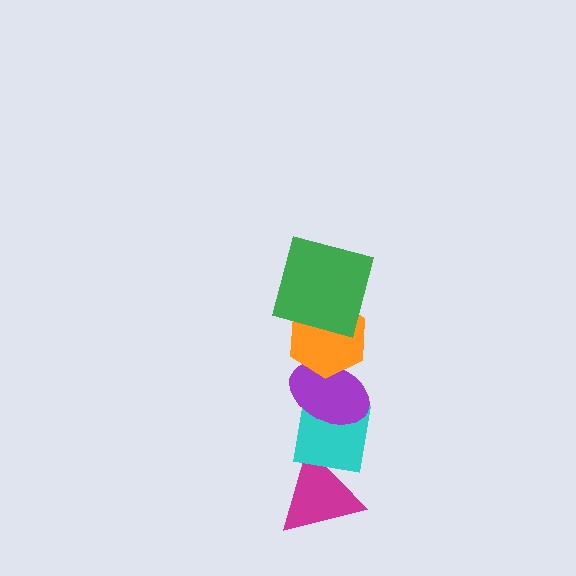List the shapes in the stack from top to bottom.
From top to bottom: the green square, the orange hexagon, the purple ellipse, the cyan square, the magenta triangle.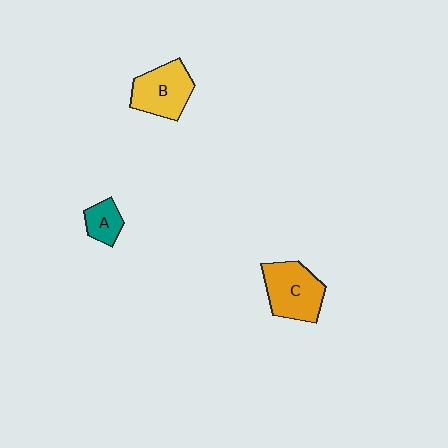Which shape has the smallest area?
Shape A (teal).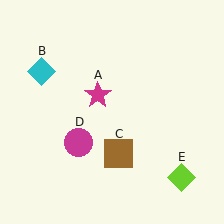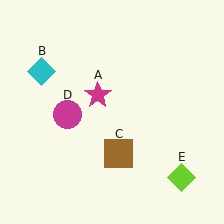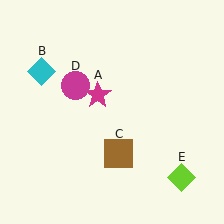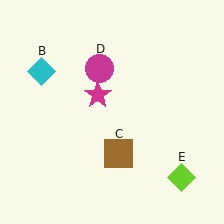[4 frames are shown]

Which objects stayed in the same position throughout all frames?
Magenta star (object A) and cyan diamond (object B) and brown square (object C) and lime diamond (object E) remained stationary.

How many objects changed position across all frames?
1 object changed position: magenta circle (object D).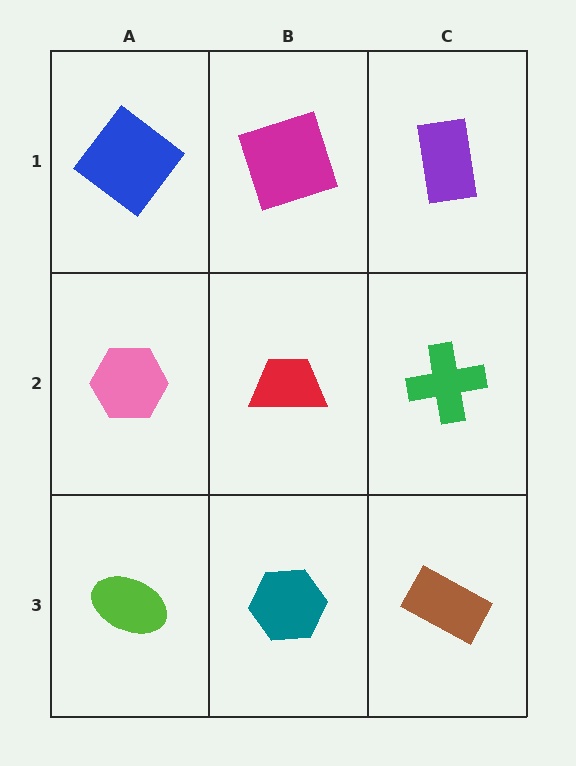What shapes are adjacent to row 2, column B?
A magenta square (row 1, column B), a teal hexagon (row 3, column B), a pink hexagon (row 2, column A), a green cross (row 2, column C).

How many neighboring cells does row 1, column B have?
3.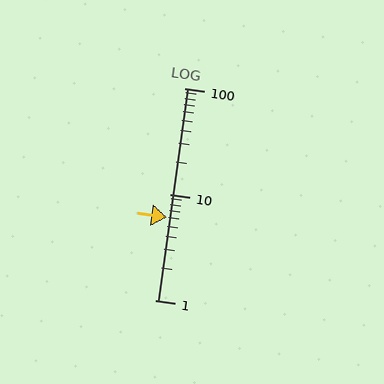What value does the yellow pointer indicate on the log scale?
The pointer indicates approximately 6.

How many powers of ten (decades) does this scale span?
The scale spans 2 decades, from 1 to 100.